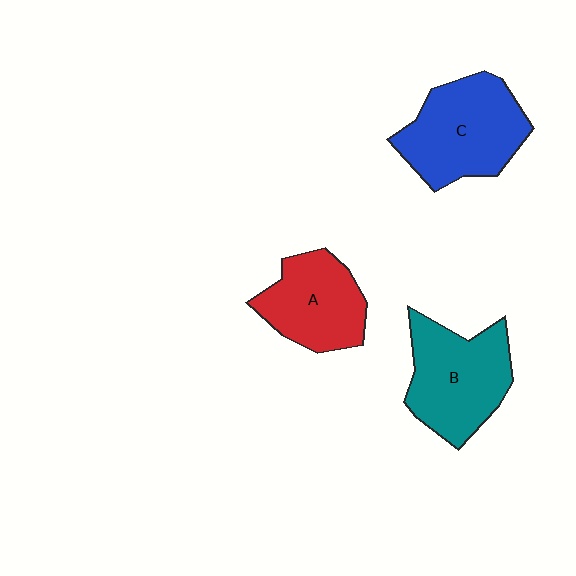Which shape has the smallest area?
Shape A (red).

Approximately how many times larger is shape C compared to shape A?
Approximately 1.3 times.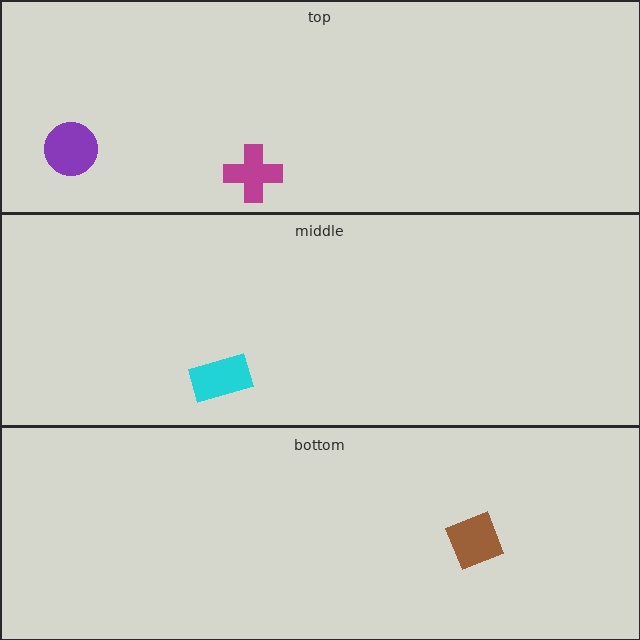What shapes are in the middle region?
The cyan rectangle.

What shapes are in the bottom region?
The brown diamond.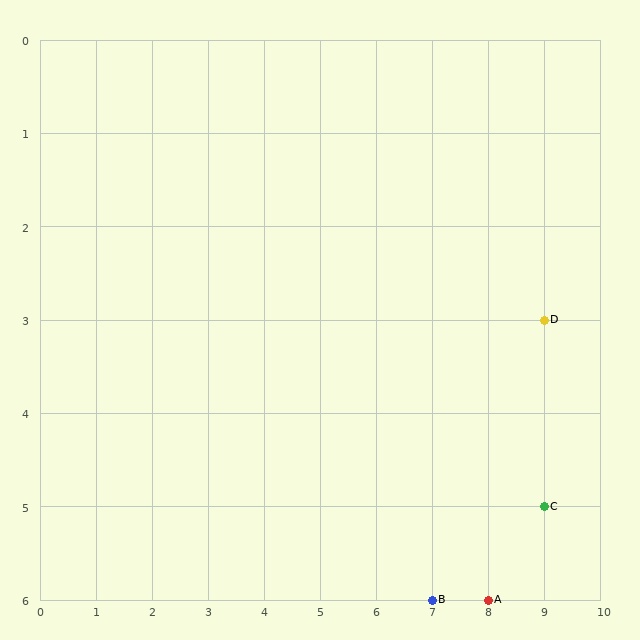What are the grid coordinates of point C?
Point C is at grid coordinates (9, 5).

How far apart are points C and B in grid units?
Points C and B are 2 columns and 1 row apart (about 2.2 grid units diagonally).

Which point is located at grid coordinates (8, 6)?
Point A is at (8, 6).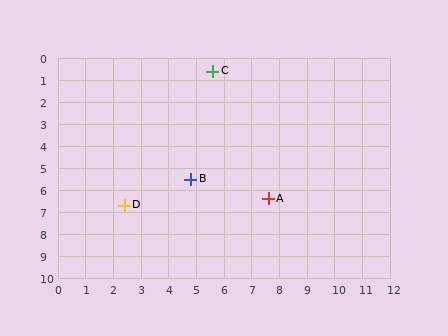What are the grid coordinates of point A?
Point A is at approximately (7.6, 6.4).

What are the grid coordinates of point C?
Point C is at approximately (5.6, 0.6).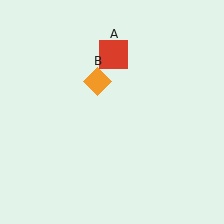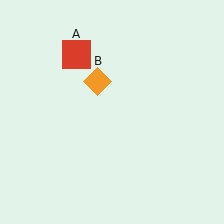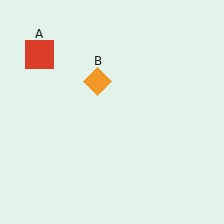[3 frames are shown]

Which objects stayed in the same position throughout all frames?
Orange diamond (object B) remained stationary.